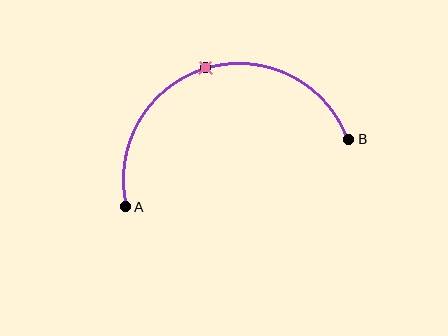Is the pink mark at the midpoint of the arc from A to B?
Yes. The pink mark lies on the arc at equal arc-length from both A and B — it is the arc midpoint.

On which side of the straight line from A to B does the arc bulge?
The arc bulges above the straight line connecting A and B.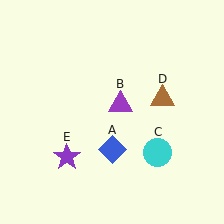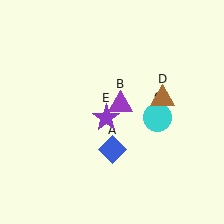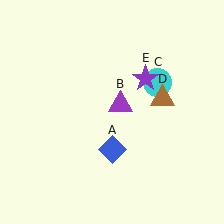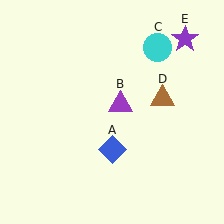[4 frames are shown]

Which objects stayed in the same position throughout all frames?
Blue diamond (object A) and purple triangle (object B) and brown triangle (object D) remained stationary.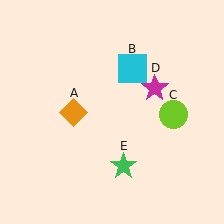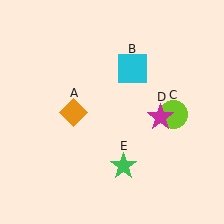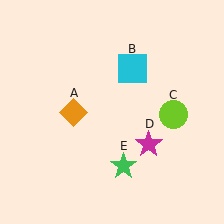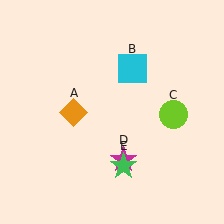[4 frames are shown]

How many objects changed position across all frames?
1 object changed position: magenta star (object D).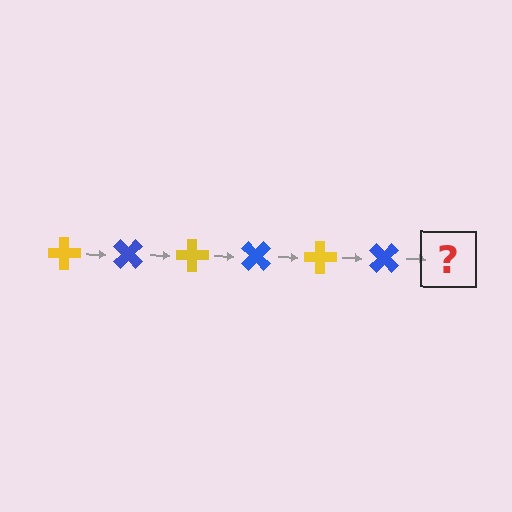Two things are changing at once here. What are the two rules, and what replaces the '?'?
The two rules are that it rotates 45 degrees each step and the color cycles through yellow and blue. The '?' should be a yellow cross, rotated 270 degrees from the start.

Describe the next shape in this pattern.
It should be a yellow cross, rotated 270 degrees from the start.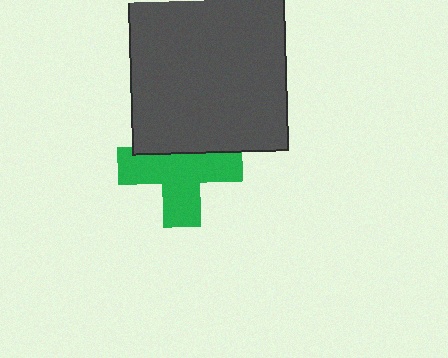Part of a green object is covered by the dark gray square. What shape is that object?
It is a cross.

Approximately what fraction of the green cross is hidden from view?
Roughly 33% of the green cross is hidden behind the dark gray square.